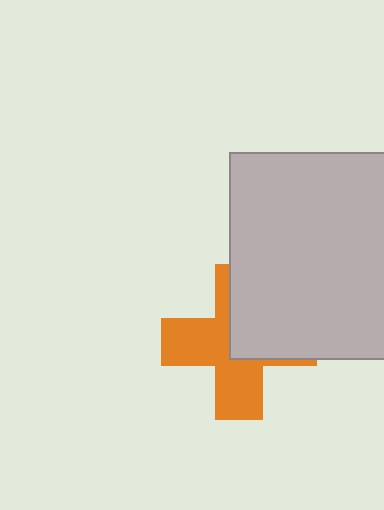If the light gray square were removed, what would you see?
You would see the complete orange cross.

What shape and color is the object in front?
The object in front is a light gray square.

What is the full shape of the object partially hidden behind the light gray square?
The partially hidden object is an orange cross.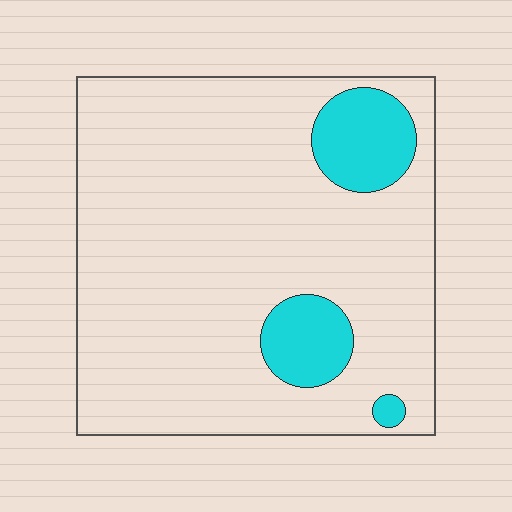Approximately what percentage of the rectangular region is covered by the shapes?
Approximately 15%.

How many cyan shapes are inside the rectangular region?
3.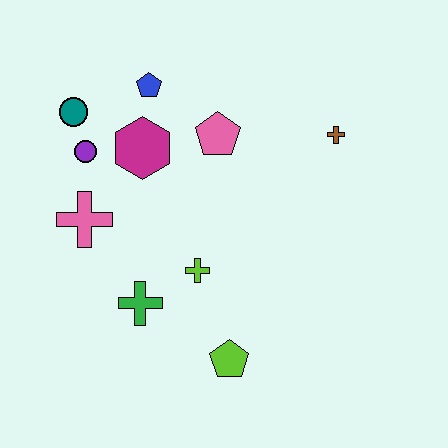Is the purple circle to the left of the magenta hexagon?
Yes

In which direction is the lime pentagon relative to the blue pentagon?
The lime pentagon is below the blue pentagon.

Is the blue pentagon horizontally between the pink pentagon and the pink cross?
Yes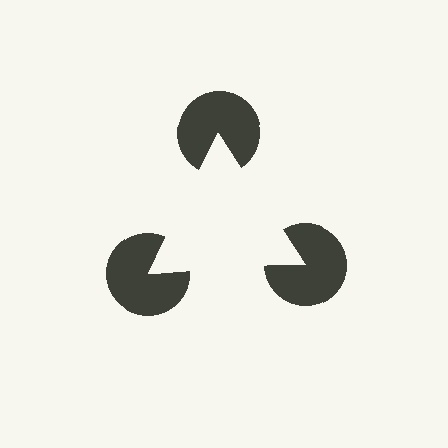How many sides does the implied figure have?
3 sides.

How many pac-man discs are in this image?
There are 3 — one at each vertex of the illusory triangle.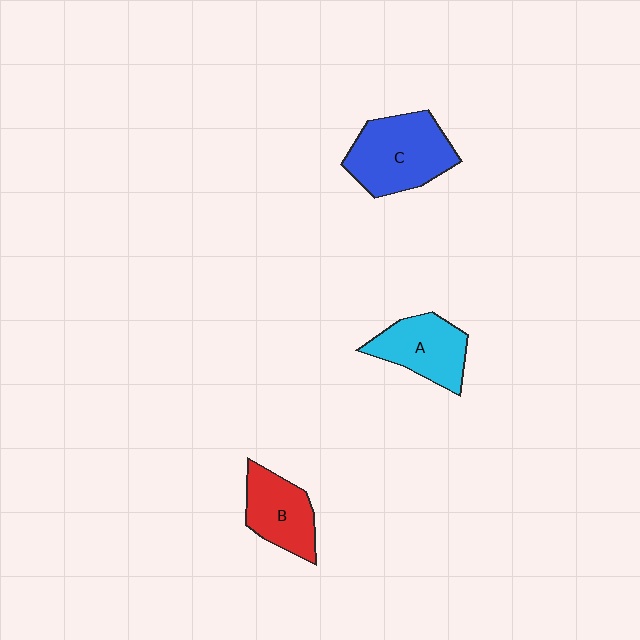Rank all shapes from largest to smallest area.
From largest to smallest: C (blue), A (cyan), B (red).